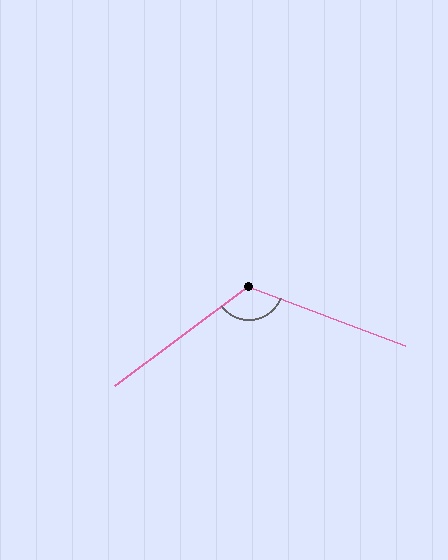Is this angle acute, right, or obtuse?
It is obtuse.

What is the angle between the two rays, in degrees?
Approximately 123 degrees.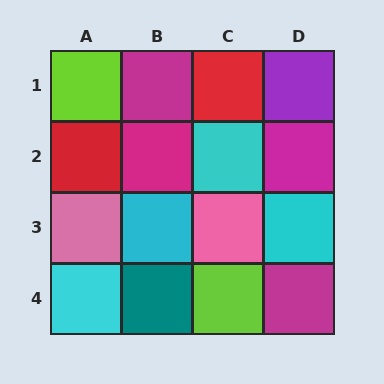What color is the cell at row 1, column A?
Lime.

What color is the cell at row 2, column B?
Magenta.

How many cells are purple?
1 cell is purple.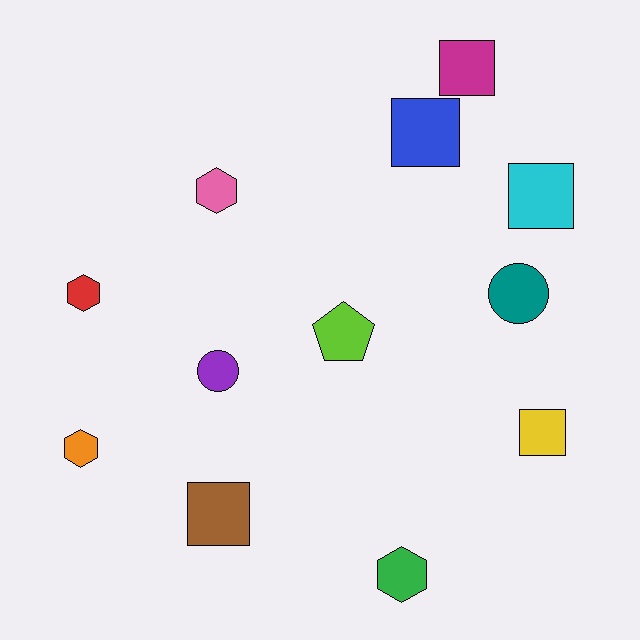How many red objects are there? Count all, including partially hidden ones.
There is 1 red object.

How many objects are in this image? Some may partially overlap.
There are 12 objects.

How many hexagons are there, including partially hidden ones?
There are 4 hexagons.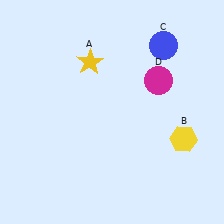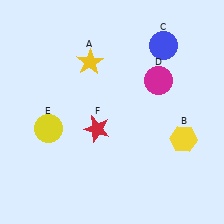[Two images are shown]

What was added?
A yellow circle (E), a red star (F) were added in Image 2.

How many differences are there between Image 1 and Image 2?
There are 2 differences between the two images.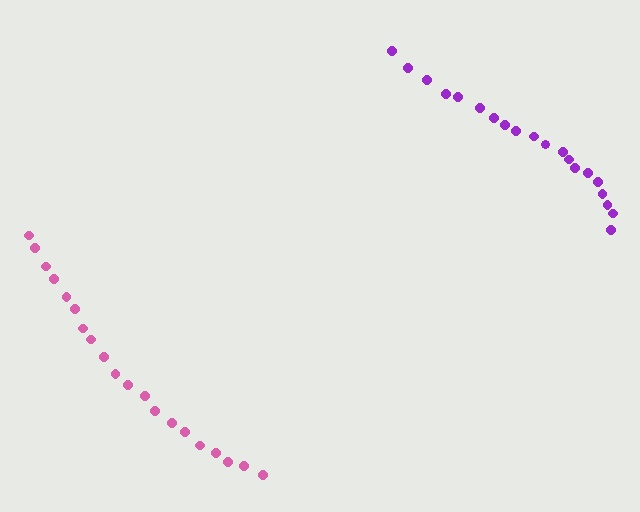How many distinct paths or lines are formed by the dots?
There are 2 distinct paths.